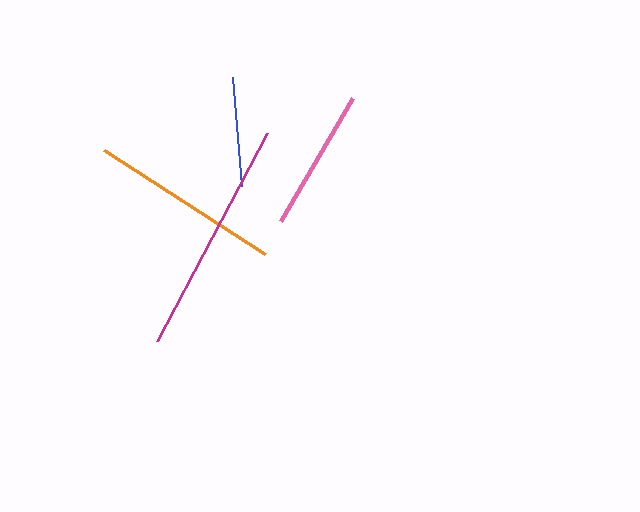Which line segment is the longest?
The magenta line is the longest at approximately 236 pixels.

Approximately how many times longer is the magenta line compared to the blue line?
The magenta line is approximately 2.2 times the length of the blue line.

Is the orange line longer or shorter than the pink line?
The orange line is longer than the pink line.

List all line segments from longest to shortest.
From longest to shortest: magenta, orange, pink, blue.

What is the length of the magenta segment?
The magenta segment is approximately 236 pixels long.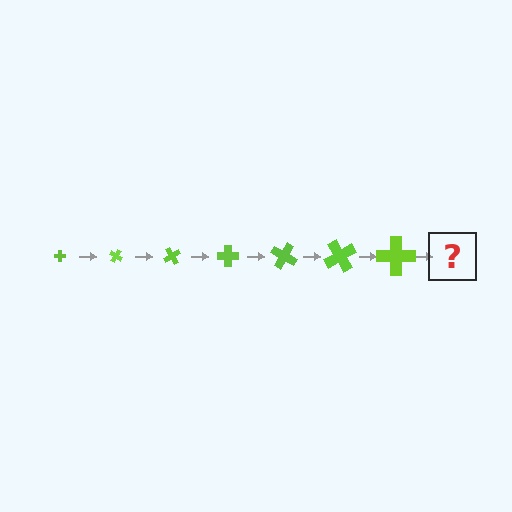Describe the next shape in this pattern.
It should be a cross, larger than the previous one and rotated 210 degrees from the start.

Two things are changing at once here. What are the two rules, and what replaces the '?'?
The two rules are that the cross grows larger each step and it rotates 30 degrees each step. The '?' should be a cross, larger than the previous one and rotated 210 degrees from the start.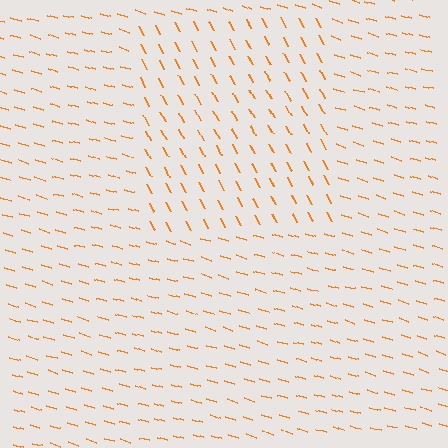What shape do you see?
I see a rectangle.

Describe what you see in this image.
The image is filled with small orange line segments. A rectangle region in the image has lines oriented differently from the surrounding lines, creating a visible texture boundary.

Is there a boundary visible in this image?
Yes, there is a texture boundary formed by a change in line orientation.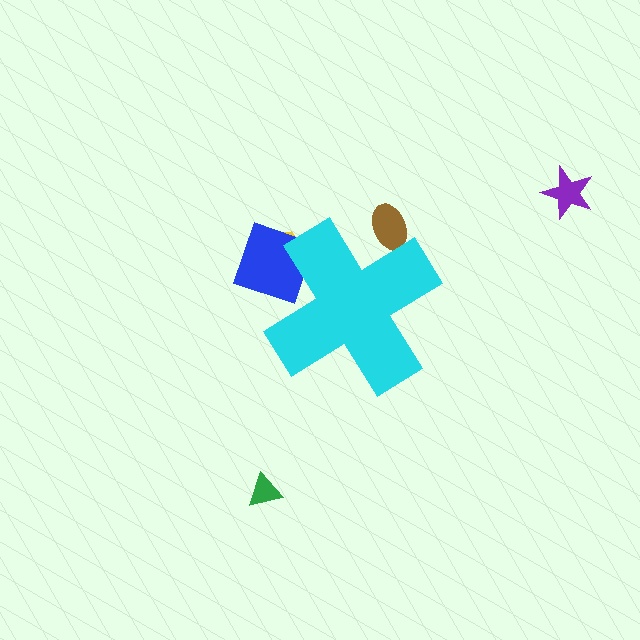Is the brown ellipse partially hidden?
Yes, the brown ellipse is partially hidden behind the cyan cross.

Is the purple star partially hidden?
No, the purple star is fully visible.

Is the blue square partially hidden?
Yes, the blue square is partially hidden behind the cyan cross.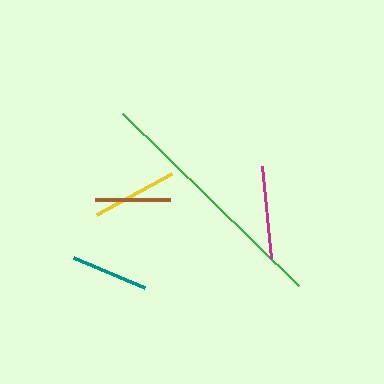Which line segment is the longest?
The green line is the longest at approximately 246 pixels.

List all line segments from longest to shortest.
From longest to shortest: green, magenta, yellow, teal, brown.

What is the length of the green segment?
The green segment is approximately 246 pixels long.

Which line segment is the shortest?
The brown line is the shortest at approximately 75 pixels.